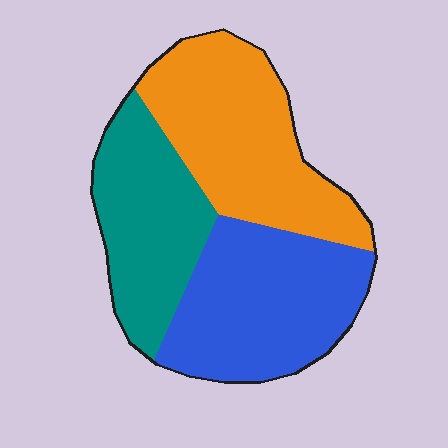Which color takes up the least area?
Teal, at roughly 30%.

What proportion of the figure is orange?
Orange takes up between a third and a half of the figure.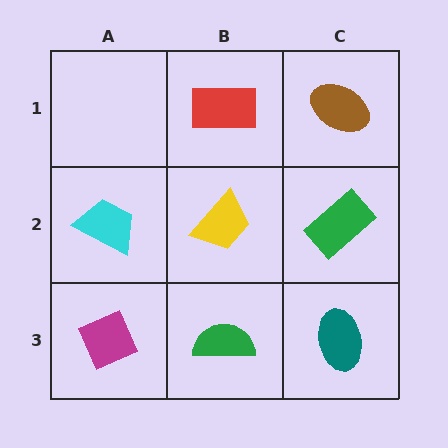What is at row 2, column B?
A yellow trapezoid.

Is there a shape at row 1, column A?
No, that cell is empty.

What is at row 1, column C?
A brown ellipse.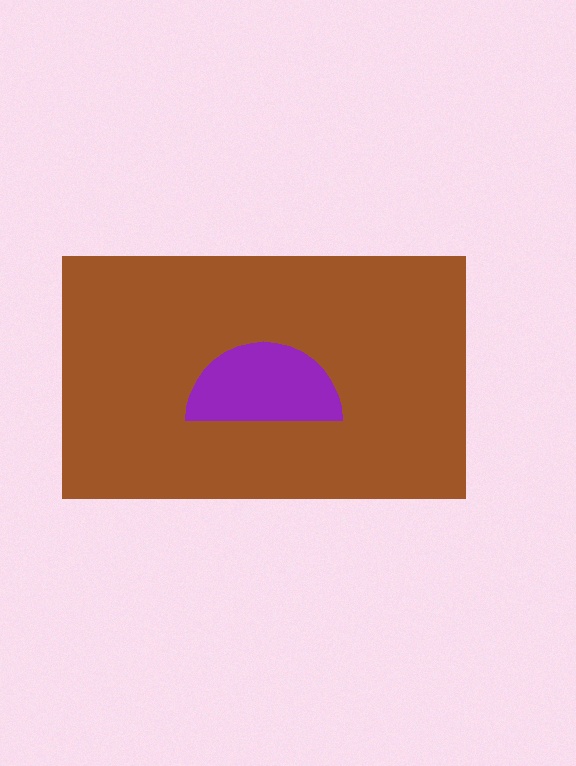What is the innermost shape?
The purple semicircle.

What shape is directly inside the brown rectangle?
The purple semicircle.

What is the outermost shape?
The brown rectangle.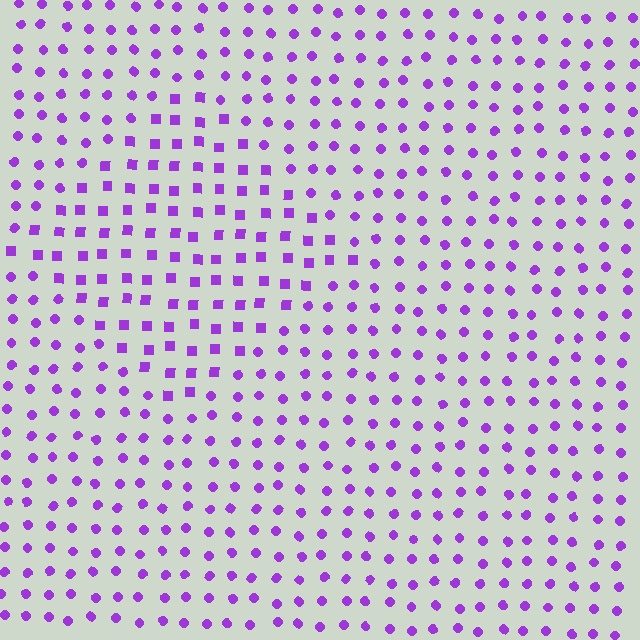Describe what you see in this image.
The image is filled with small purple elements arranged in a uniform grid. A diamond-shaped region contains squares, while the surrounding area contains circles. The boundary is defined purely by the change in element shape.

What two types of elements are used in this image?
The image uses squares inside the diamond region and circles outside it.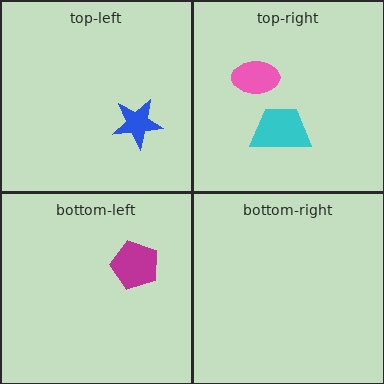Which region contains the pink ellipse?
The top-right region.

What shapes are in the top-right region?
The cyan trapezoid, the pink ellipse.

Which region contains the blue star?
The top-left region.